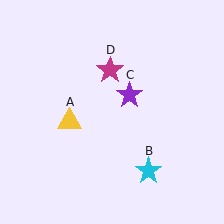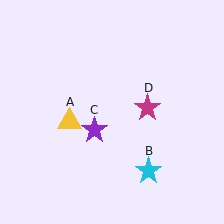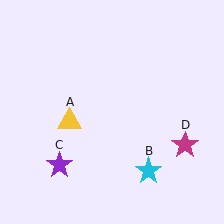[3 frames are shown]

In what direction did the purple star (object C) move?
The purple star (object C) moved down and to the left.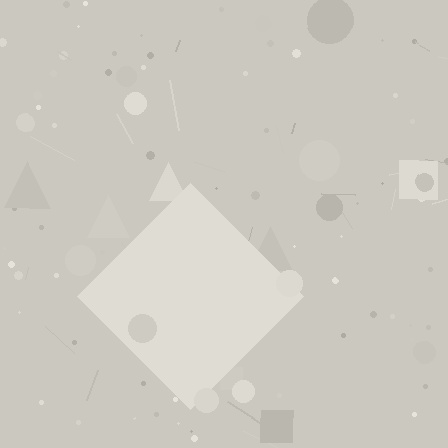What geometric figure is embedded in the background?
A diamond is embedded in the background.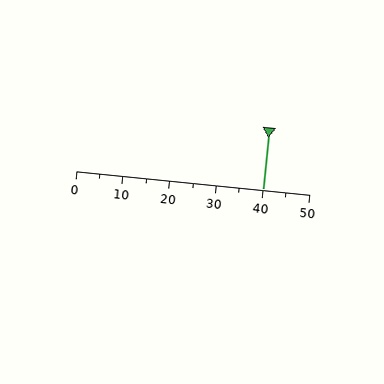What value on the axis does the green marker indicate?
The marker indicates approximately 40.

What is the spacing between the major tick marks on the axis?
The major ticks are spaced 10 apart.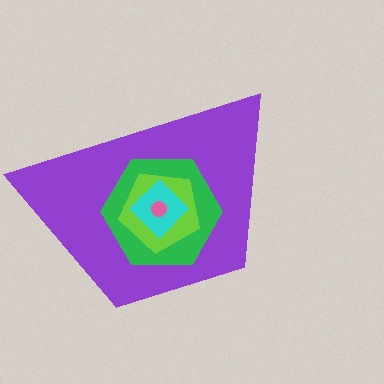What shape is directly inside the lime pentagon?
The cyan diamond.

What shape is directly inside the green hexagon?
The lime pentagon.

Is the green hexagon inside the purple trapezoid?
Yes.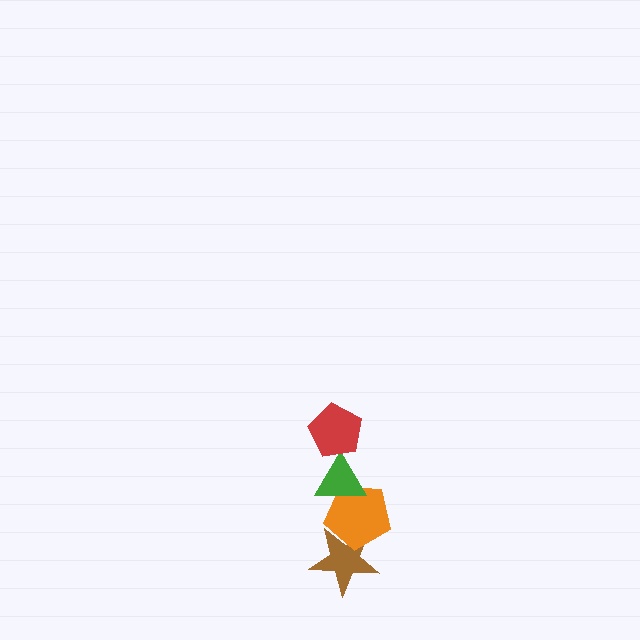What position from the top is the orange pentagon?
The orange pentagon is 3rd from the top.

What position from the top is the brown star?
The brown star is 4th from the top.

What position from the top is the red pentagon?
The red pentagon is 1st from the top.